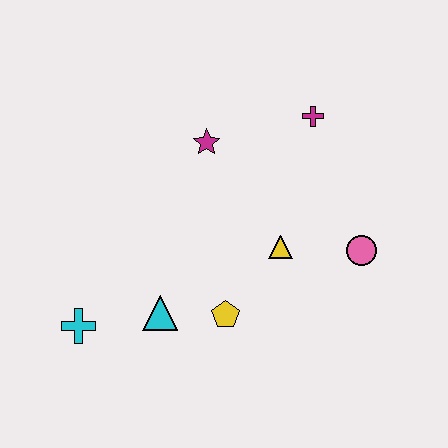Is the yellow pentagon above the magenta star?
No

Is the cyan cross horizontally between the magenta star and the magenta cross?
No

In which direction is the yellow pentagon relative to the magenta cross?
The yellow pentagon is below the magenta cross.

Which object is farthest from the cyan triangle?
The magenta cross is farthest from the cyan triangle.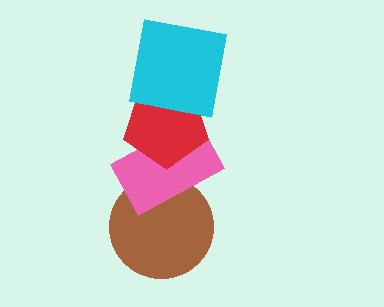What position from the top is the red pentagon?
The red pentagon is 2nd from the top.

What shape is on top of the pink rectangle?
The red pentagon is on top of the pink rectangle.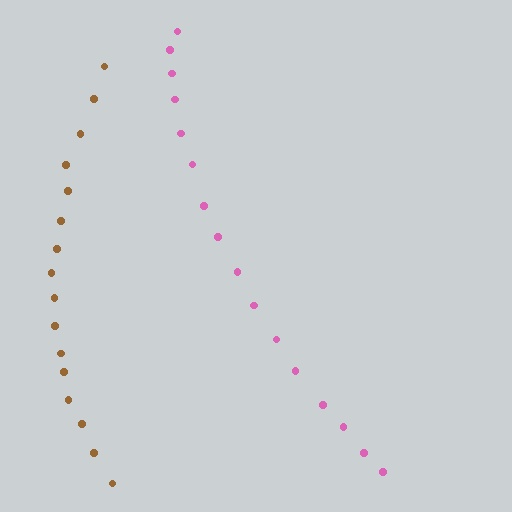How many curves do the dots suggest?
There are 2 distinct paths.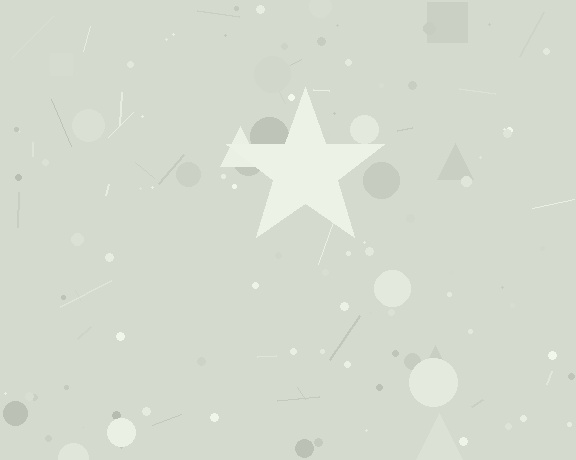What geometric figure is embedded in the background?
A star is embedded in the background.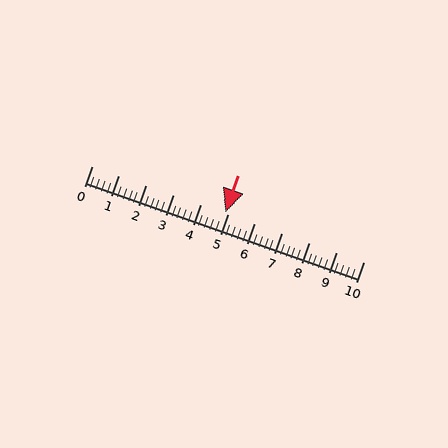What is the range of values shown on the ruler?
The ruler shows values from 0 to 10.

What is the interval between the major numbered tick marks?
The major tick marks are spaced 1 units apart.